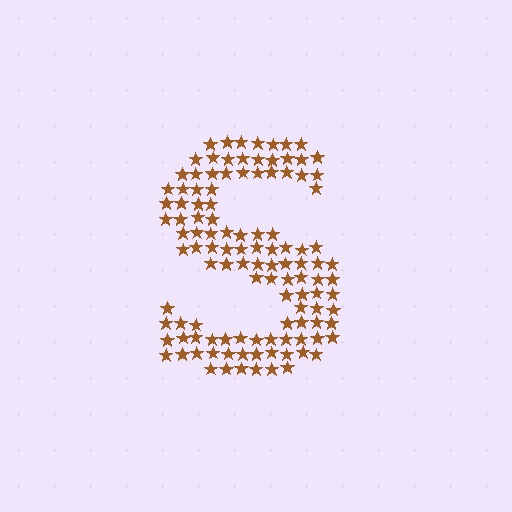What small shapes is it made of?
It is made of small stars.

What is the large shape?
The large shape is the letter S.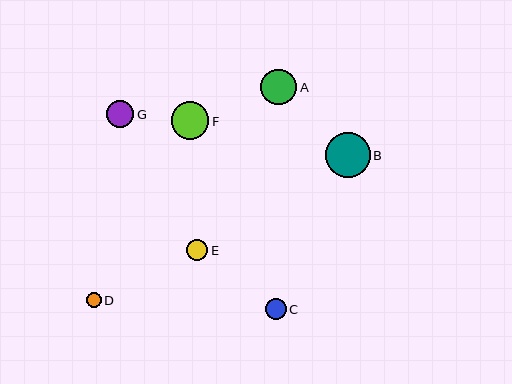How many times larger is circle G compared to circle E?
Circle G is approximately 1.3 times the size of circle E.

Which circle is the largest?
Circle B is the largest with a size of approximately 45 pixels.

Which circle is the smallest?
Circle D is the smallest with a size of approximately 15 pixels.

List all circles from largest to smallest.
From largest to smallest: B, F, A, G, E, C, D.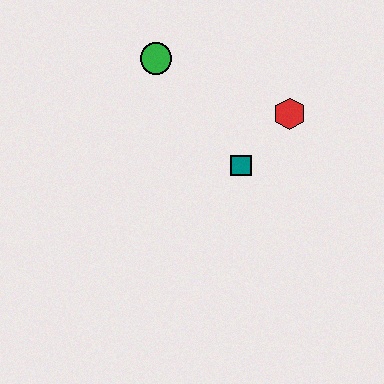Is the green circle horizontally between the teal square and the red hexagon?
No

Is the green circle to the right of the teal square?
No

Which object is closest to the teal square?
The red hexagon is closest to the teal square.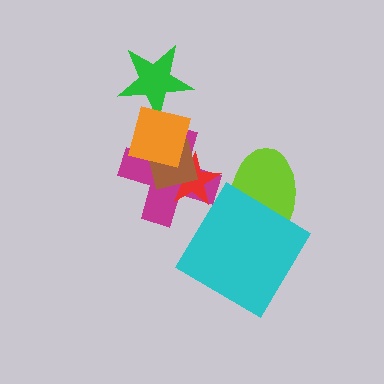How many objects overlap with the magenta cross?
3 objects overlap with the magenta cross.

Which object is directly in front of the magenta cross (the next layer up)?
The red star is directly in front of the magenta cross.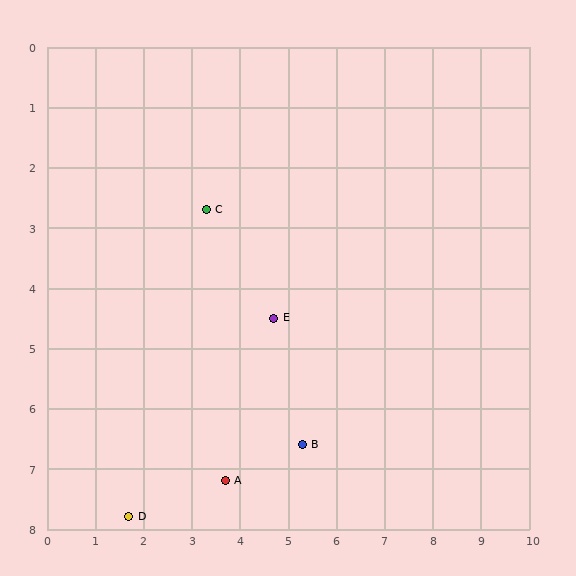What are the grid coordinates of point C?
Point C is at approximately (3.3, 2.7).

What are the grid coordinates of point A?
Point A is at approximately (3.7, 7.2).